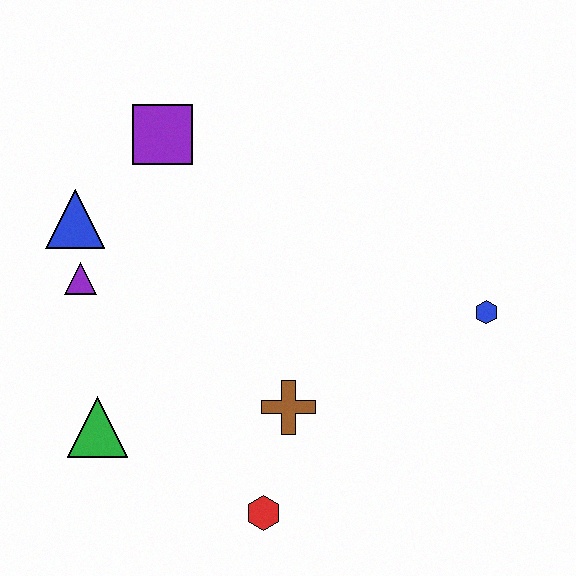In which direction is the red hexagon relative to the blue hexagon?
The red hexagon is to the left of the blue hexagon.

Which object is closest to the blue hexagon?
The brown cross is closest to the blue hexagon.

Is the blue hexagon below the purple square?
Yes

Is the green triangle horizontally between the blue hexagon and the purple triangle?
Yes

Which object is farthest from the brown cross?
The purple square is farthest from the brown cross.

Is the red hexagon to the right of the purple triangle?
Yes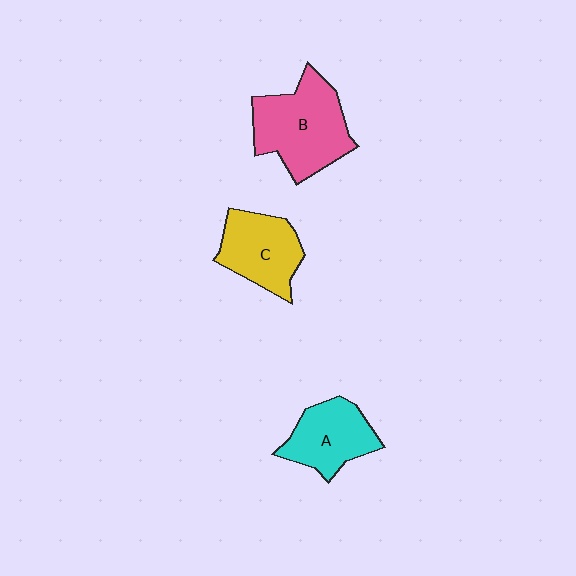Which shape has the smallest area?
Shape A (cyan).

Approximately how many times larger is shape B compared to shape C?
Approximately 1.4 times.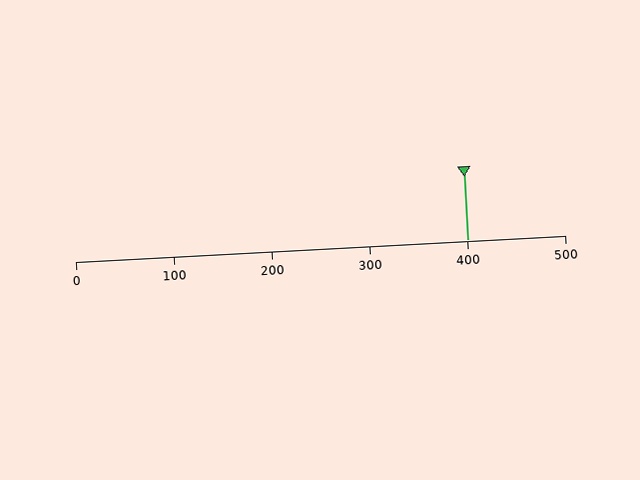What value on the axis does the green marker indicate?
The marker indicates approximately 400.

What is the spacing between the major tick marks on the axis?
The major ticks are spaced 100 apart.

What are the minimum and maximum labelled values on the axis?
The axis runs from 0 to 500.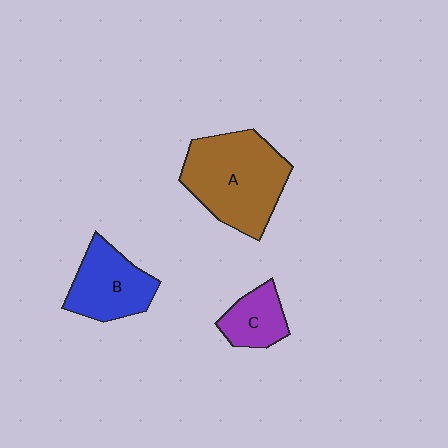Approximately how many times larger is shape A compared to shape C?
Approximately 2.5 times.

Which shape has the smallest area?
Shape C (purple).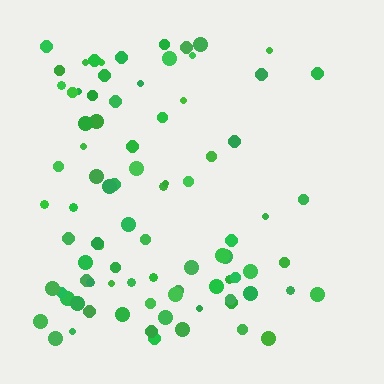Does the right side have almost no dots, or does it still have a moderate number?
Still a moderate number, just noticeably fewer than the left.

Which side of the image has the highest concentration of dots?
The left.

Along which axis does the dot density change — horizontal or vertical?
Horizontal.